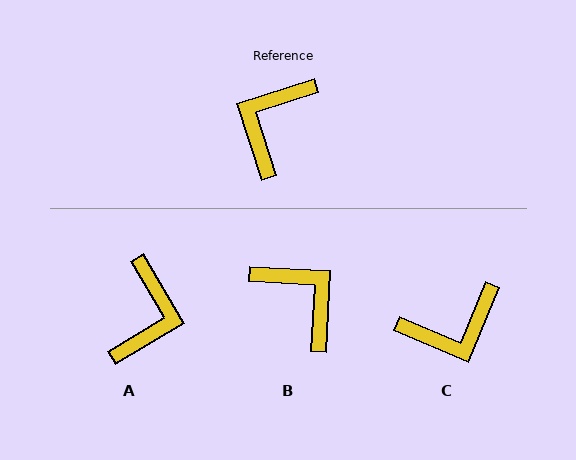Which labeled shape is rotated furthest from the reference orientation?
A, about 167 degrees away.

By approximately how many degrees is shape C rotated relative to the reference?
Approximately 139 degrees counter-clockwise.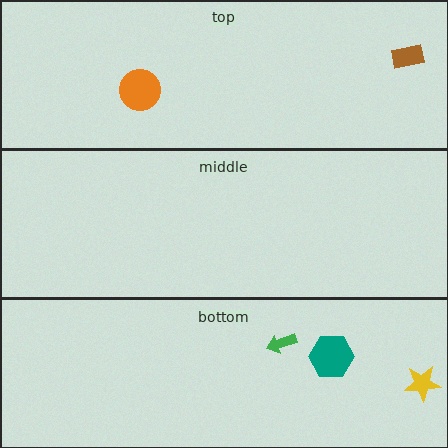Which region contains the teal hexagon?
The bottom region.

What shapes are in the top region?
The orange circle, the brown rectangle.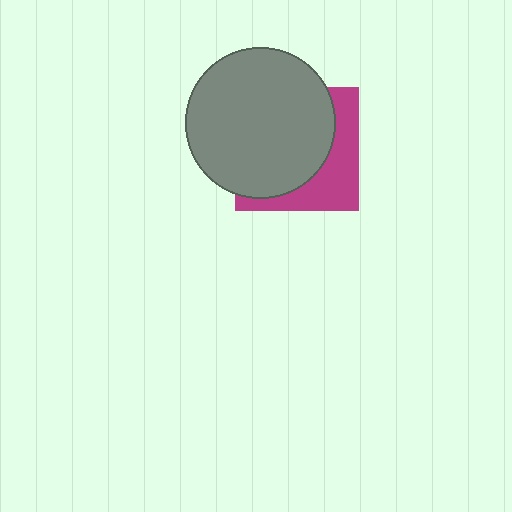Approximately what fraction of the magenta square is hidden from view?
Roughly 64% of the magenta square is hidden behind the gray circle.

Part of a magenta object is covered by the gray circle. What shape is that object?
It is a square.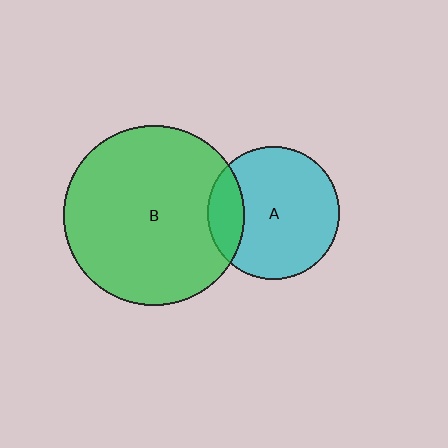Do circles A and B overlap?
Yes.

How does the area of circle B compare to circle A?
Approximately 1.9 times.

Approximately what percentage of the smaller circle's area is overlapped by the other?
Approximately 20%.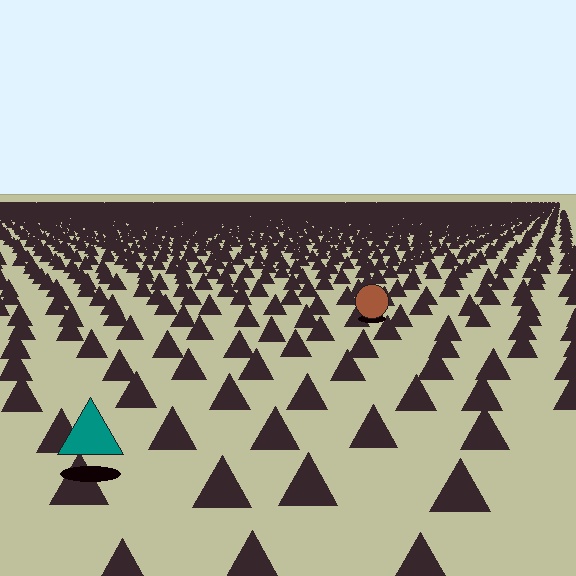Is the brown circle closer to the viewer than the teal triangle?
No. The teal triangle is closer — you can tell from the texture gradient: the ground texture is coarser near it.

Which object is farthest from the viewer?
The brown circle is farthest from the viewer. It appears smaller and the ground texture around it is denser.